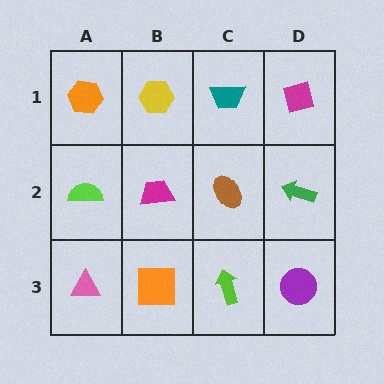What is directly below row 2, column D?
A purple circle.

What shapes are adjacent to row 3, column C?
A brown ellipse (row 2, column C), an orange square (row 3, column B), a purple circle (row 3, column D).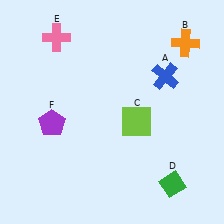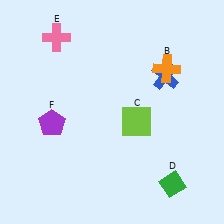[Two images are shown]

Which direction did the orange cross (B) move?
The orange cross (B) moved down.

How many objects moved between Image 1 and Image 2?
1 object moved between the two images.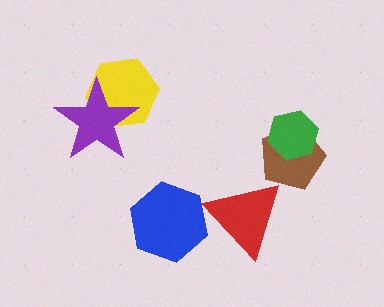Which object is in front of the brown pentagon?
The green hexagon is in front of the brown pentagon.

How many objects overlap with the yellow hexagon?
1 object overlaps with the yellow hexagon.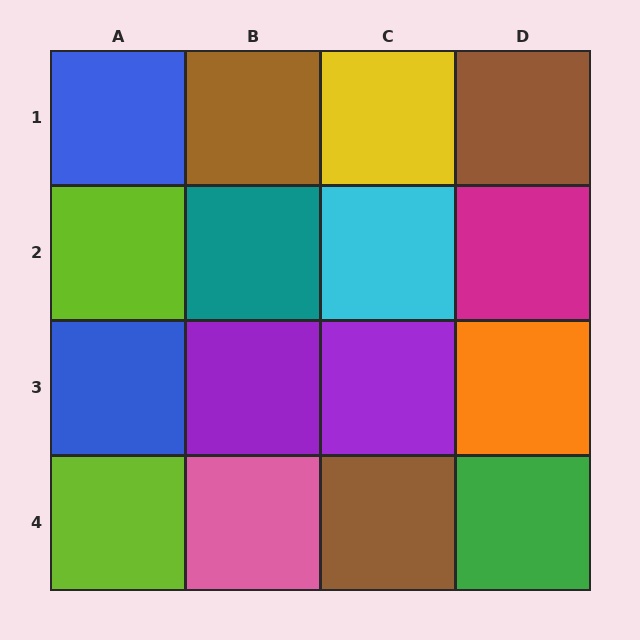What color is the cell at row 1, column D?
Brown.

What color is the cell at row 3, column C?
Purple.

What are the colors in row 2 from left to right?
Lime, teal, cyan, magenta.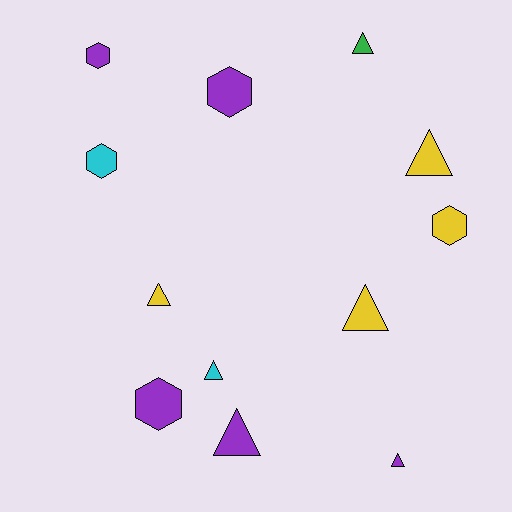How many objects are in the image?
There are 12 objects.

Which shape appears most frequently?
Triangle, with 7 objects.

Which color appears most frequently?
Purple, with 5 objects.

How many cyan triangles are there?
There is 1 cyan triangle.